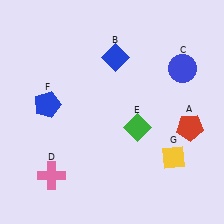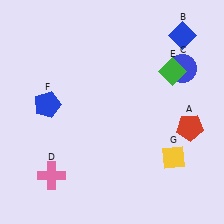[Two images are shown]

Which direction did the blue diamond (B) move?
The blue diamond (B) moved right.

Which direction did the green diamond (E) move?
The green diamond (E) moved up.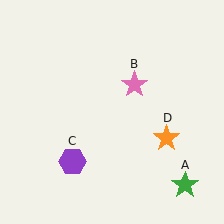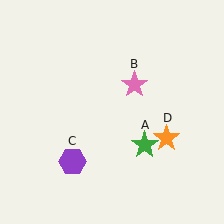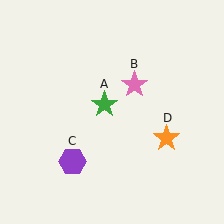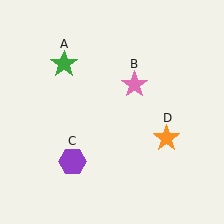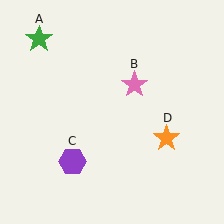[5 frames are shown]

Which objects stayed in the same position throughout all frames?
Pink star (object B) and purple hexagon (object C) and orange star (object D) remained stationary.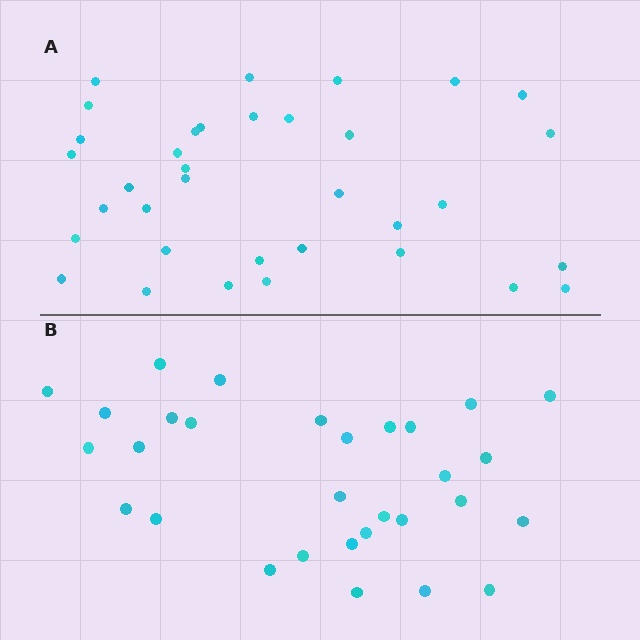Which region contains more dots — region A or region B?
Region A (the top region) has more dots.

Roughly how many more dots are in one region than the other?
Region A has about 5 more dots than region B.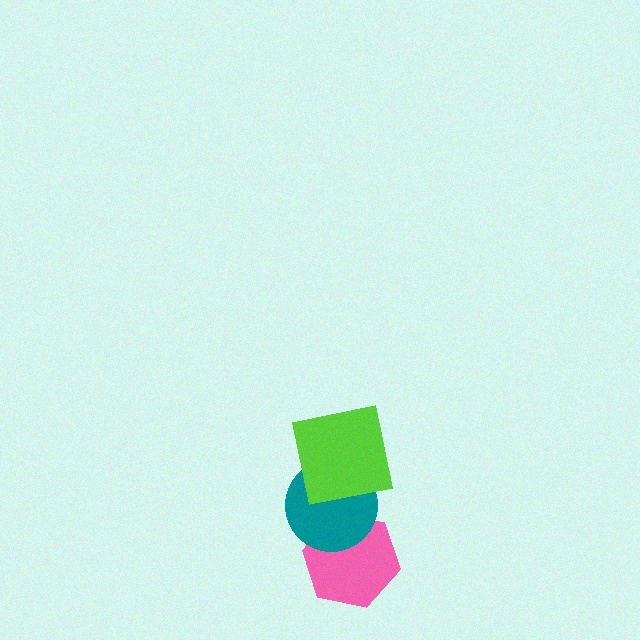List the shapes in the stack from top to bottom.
From top to bottom: the lime square, the teal circle, the pink hexagon.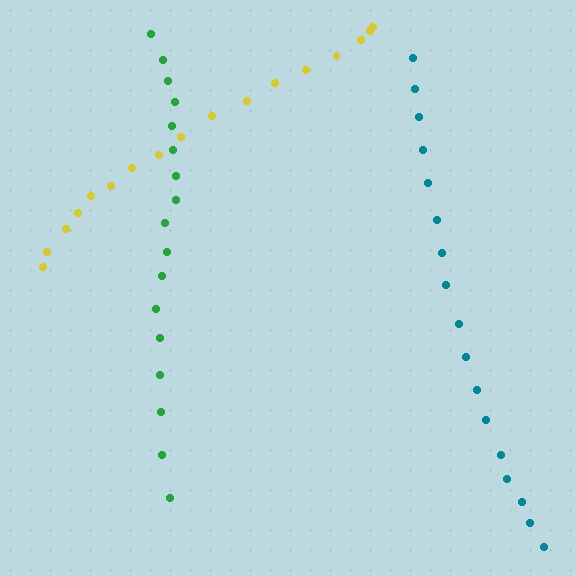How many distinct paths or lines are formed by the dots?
There are 3 distinct paths.